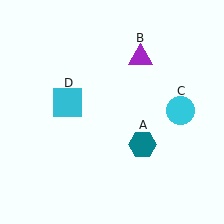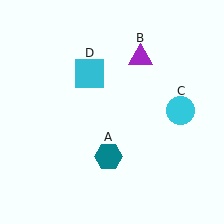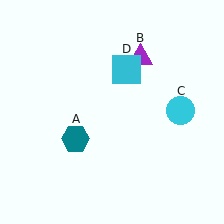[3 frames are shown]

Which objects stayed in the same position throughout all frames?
Purple triangle (object B) and cyan circle (object C) remained stationary.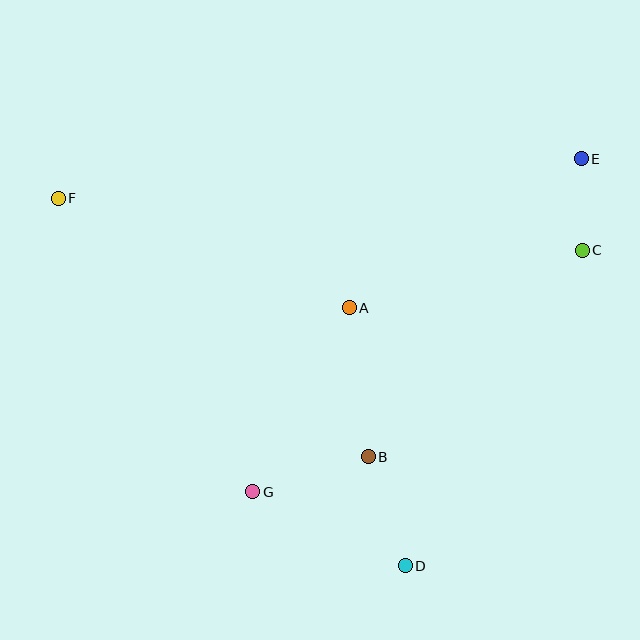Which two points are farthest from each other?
Points C and F are farthest from each other.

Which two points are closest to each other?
Points C and E are closest to each other.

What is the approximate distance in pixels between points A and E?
The distance between A and E is approximately 276 pixels.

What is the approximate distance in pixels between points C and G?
The distance between C and G is approximately 408 pixels.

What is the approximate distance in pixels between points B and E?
The distance between B and E is approximately 366 pixels.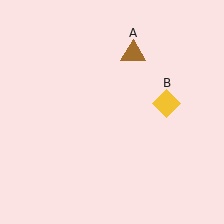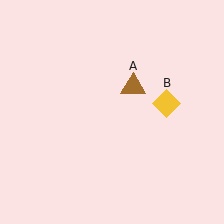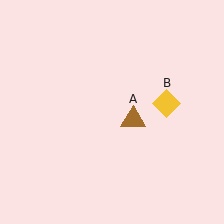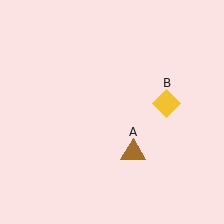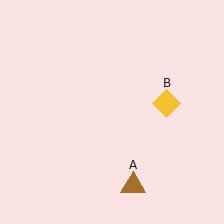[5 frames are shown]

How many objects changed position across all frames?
1 object changed position: brown triangle (object A).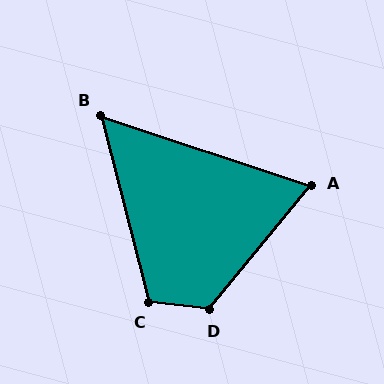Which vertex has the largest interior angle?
D, at approximately 123 degrees.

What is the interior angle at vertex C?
Approximately 111 degrees (obtuse).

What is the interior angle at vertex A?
Approximately 69 degrees (acute).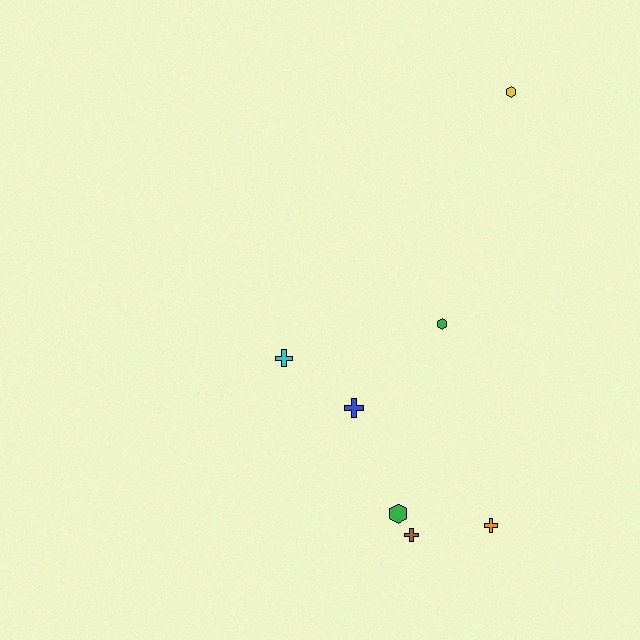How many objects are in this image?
There are 7 objects.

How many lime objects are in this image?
There are no lime objects.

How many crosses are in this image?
There are 4 crosses.